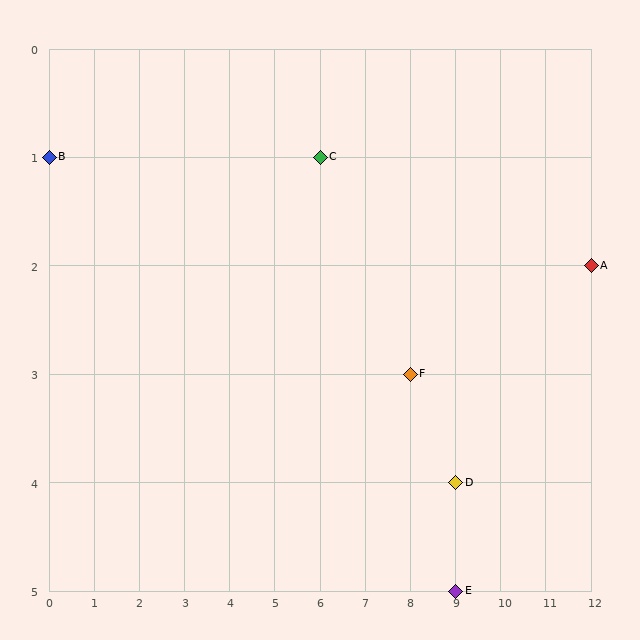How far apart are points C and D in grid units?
Points C and D are 3 columns and 3 rows apart (about 4.2 grid units diagonally).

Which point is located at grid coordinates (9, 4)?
Point D is at (9, 4).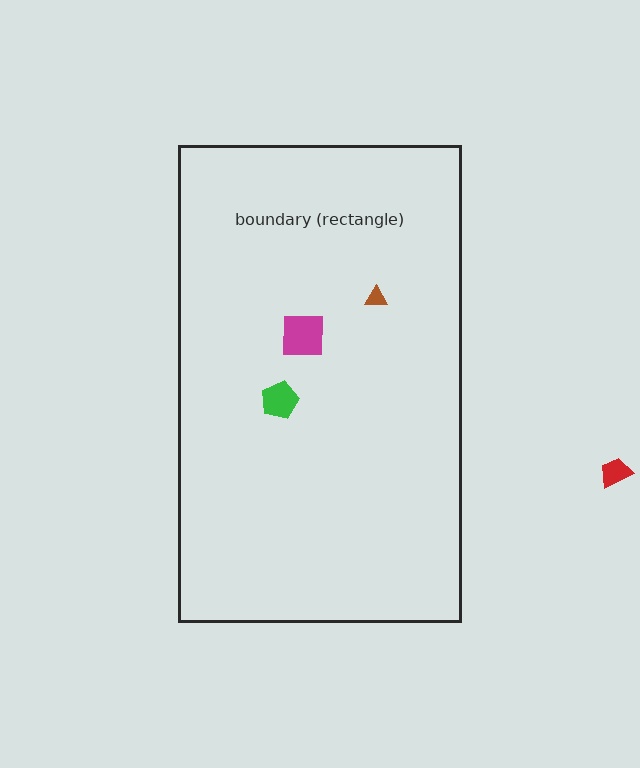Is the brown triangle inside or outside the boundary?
Inside.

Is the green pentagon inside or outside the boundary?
Inside.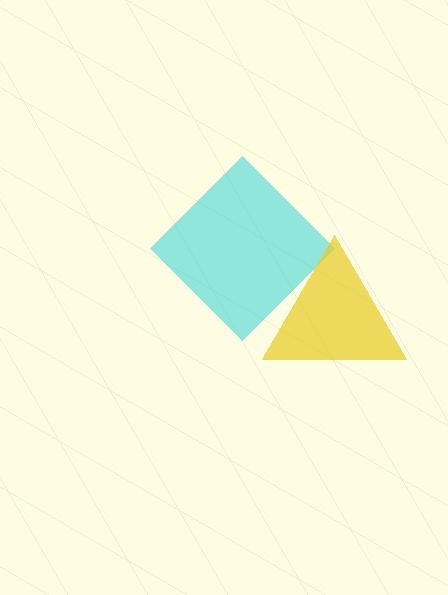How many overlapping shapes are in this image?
There are 2 overlapping shapes in the image.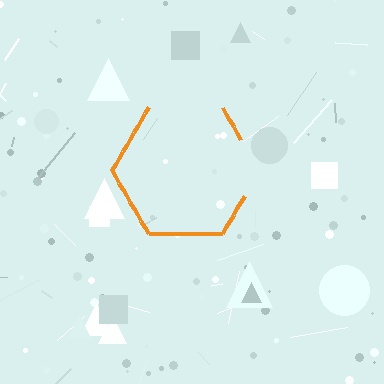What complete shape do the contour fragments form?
The contour fragments form a hexagon.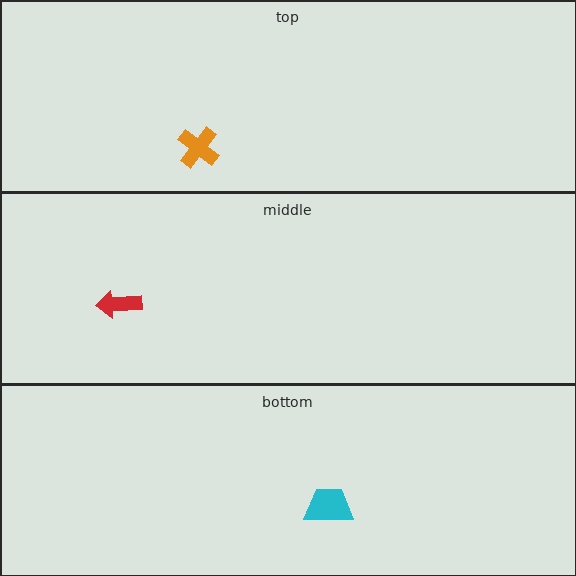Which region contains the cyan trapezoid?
The bottom region.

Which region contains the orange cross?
The top region.